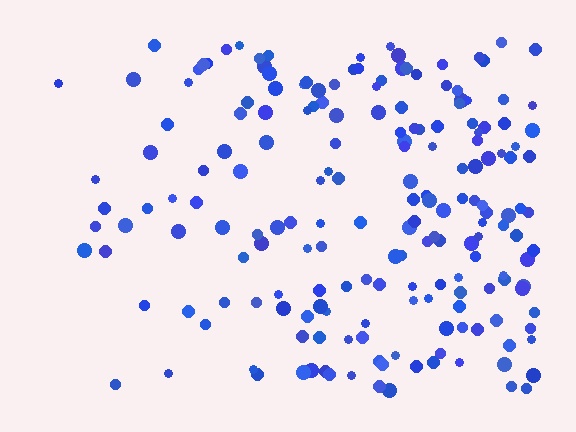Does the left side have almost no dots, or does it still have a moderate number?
Still a moderate number, just noticeably fewer than the right.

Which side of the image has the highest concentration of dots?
The right.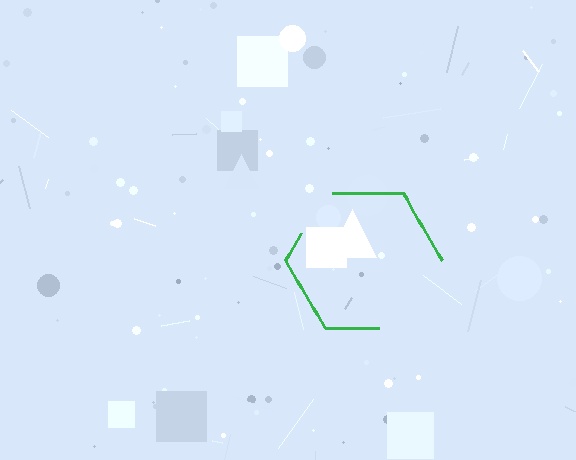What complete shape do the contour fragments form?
The contour fragments form a hexagon.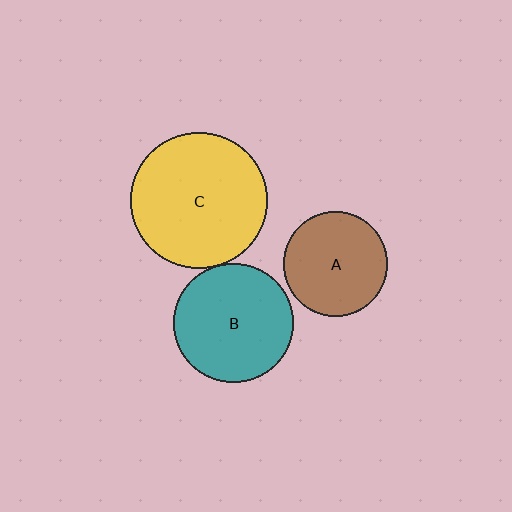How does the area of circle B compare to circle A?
Approximately 1.3 times.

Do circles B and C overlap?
Yes.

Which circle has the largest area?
Circle C (yellow).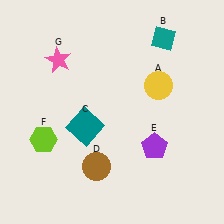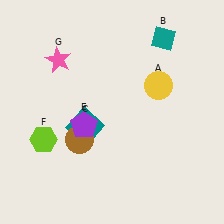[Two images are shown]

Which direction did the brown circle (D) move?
The brown circle (D) moved up.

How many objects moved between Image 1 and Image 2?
2 objects moved between the two images.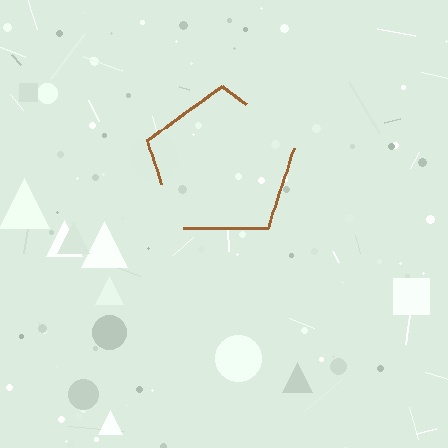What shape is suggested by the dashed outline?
The dashed outline suggests a pentagon.